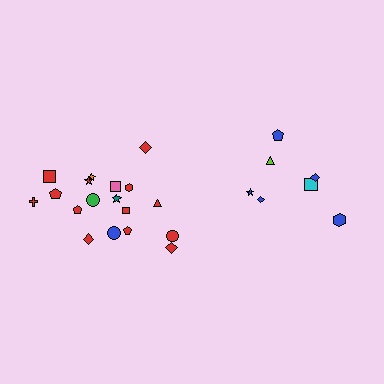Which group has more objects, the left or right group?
The left group.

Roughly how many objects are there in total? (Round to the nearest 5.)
Roughly 25 objects in total.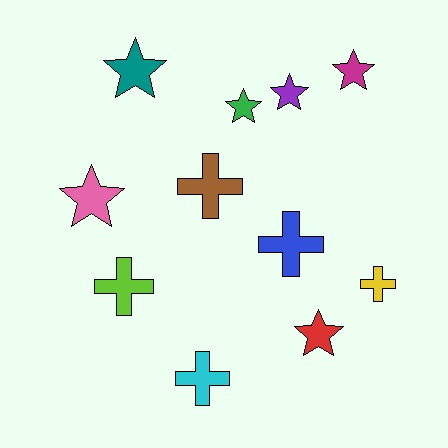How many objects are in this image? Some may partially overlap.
There are 11 objects.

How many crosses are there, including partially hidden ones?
There are 5 crosses.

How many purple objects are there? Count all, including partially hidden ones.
There is 1 purple object.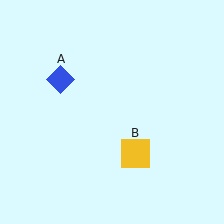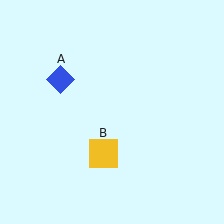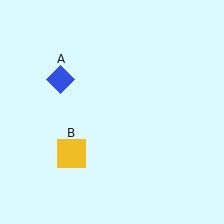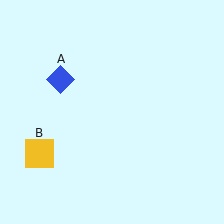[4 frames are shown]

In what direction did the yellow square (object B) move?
The yellow square (object B) moved left.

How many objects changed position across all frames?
1 object changed position: yellow square (object B).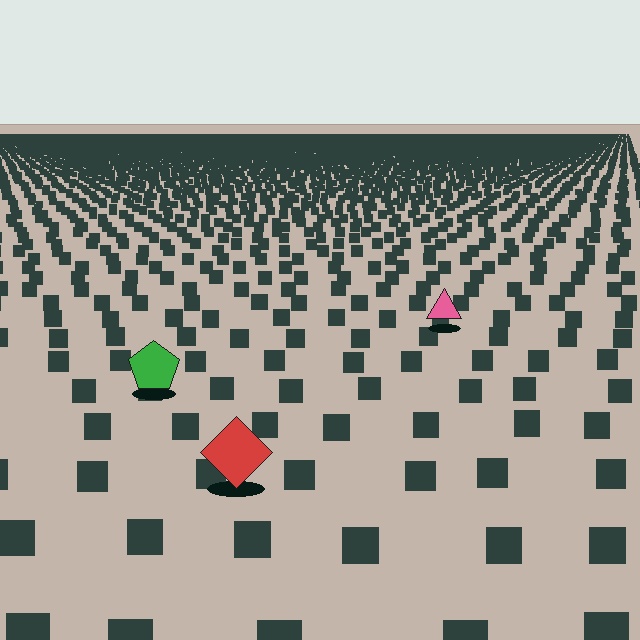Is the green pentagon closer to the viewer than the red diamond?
No. The red diamond is closer — you can tell from the texture gradient: the ground texture is coarser near it.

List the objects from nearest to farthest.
From nearest to farthest: the red diamond, the green pentagon, the pink triangle.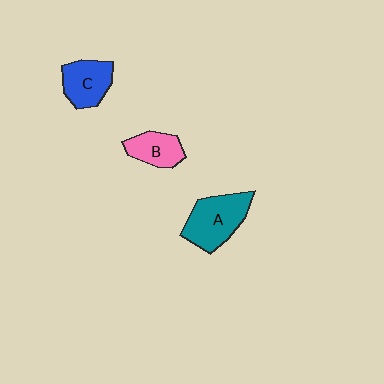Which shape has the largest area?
Shape A (teal).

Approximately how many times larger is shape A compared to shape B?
Approximately 1.7 times.